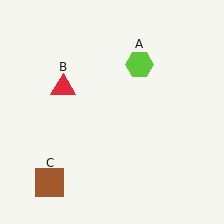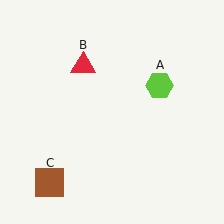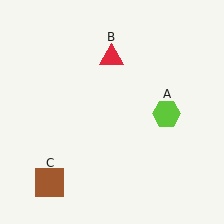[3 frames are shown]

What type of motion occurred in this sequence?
The lime hexagon (object A), red triangle (object B) rotated clockwise around the center of the scene.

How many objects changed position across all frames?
2 objects changed position: lime hexagon (object A), red triangle (object B).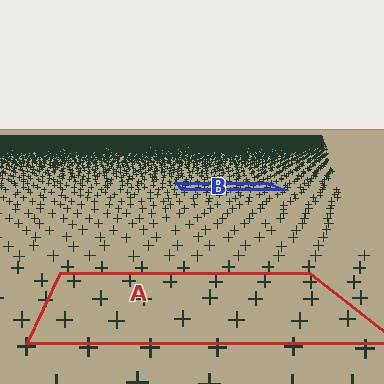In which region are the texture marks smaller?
The texture marks are smaller in region B, because it is farther away.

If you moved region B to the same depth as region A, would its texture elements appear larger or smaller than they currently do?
They would appear larger. At a closer depth, the same texture elements are projected at a bigger on-screen size.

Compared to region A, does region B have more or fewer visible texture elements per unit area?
Region B has more texture elements per unit area — they are packed more densely because it is farther away.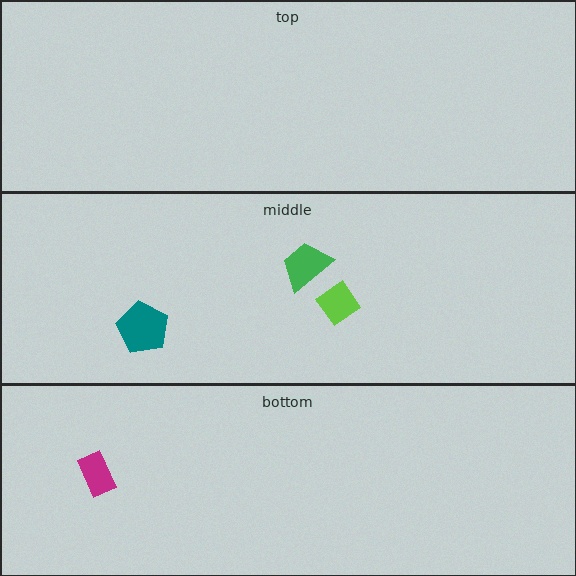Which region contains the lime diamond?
The middle region.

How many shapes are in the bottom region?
1.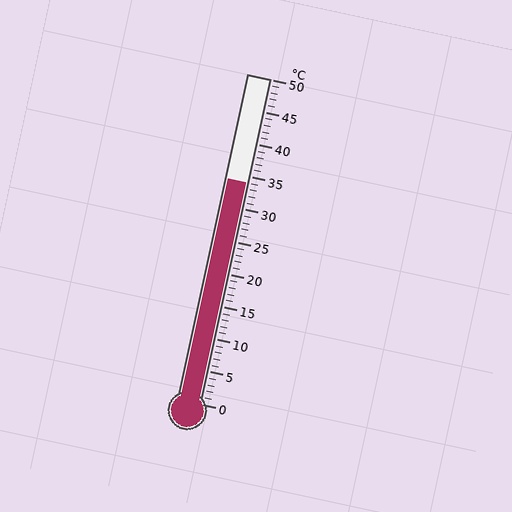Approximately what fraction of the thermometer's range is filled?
The thermometer is filled to approximately 70% of its range.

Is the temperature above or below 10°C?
The temperature is above 10°C.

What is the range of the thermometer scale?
The thermometer scale ranges from 0°C to 50°C.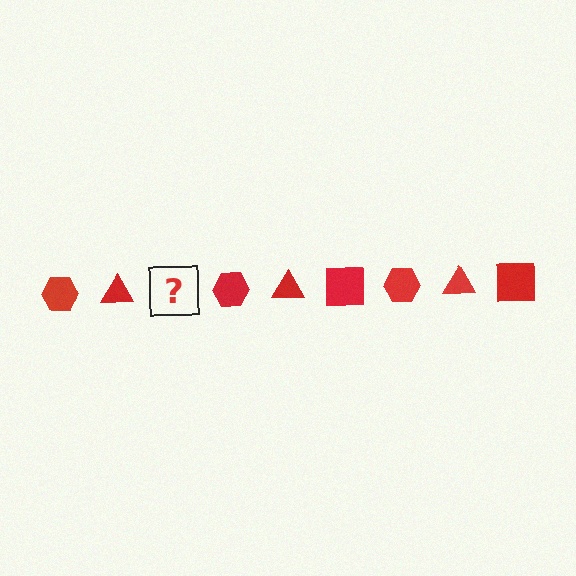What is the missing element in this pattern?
The missing element is a red square.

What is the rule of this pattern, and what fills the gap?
The rule is that the pattern cycles through hexagon, triangle, square shapes in red. The gap should be filled with a red square.